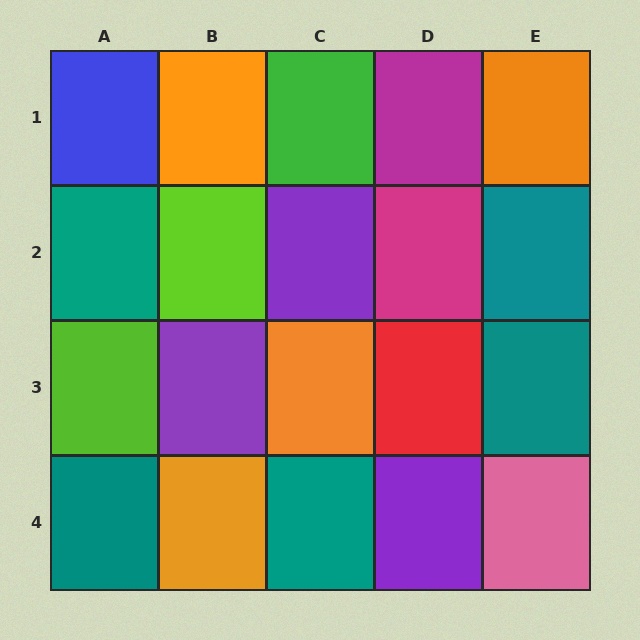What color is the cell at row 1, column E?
Orange.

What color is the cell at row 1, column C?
Green.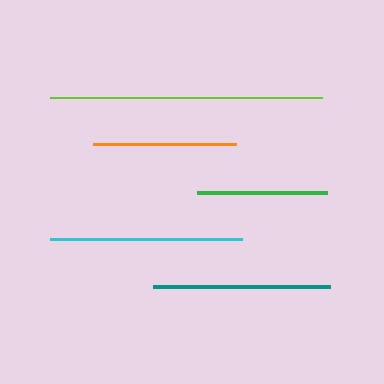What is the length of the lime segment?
The lime segment is approximately 272 pixels long.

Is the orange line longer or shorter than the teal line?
The teal line is longer than the orange line.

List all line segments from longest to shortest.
From longest to shortest: lime, cyan, teal, orange, green.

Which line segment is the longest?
The lime line is the longest at approximately 272 pixels.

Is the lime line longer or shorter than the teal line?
The lime line is longer than the teal line.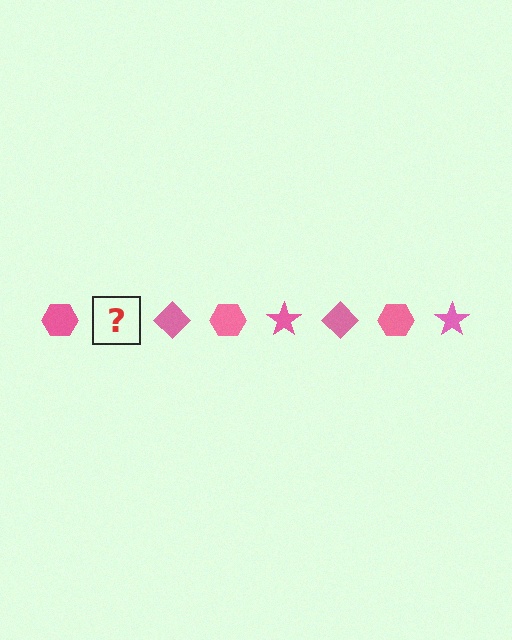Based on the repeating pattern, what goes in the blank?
The blank should be a pink star.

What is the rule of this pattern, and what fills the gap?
The rule is that the pattern cycles through hexagon, star, diamond shapes in pink. The gap should be filled with a pink star.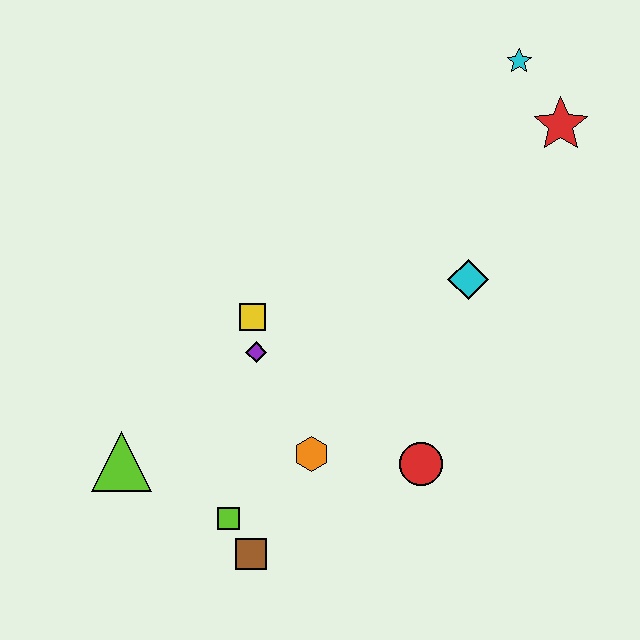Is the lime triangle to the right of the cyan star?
No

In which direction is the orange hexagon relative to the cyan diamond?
The orange hexagon is below the cyan diamond.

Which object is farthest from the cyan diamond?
The lime triangle is farthest from the cyan diamond.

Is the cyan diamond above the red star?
No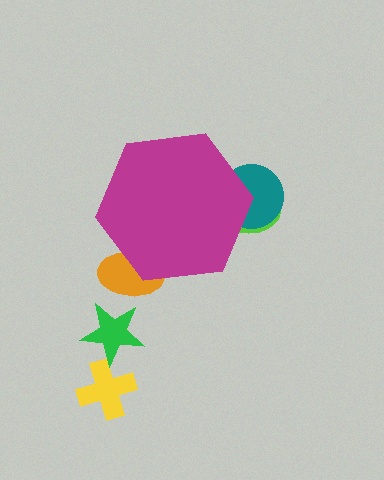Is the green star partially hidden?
No, the green star is fully visible.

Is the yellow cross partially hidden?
No, the yellow cross is fully visible.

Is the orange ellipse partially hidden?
Yes, the orange ellipse is partially hidden behind the magenta hexagon.